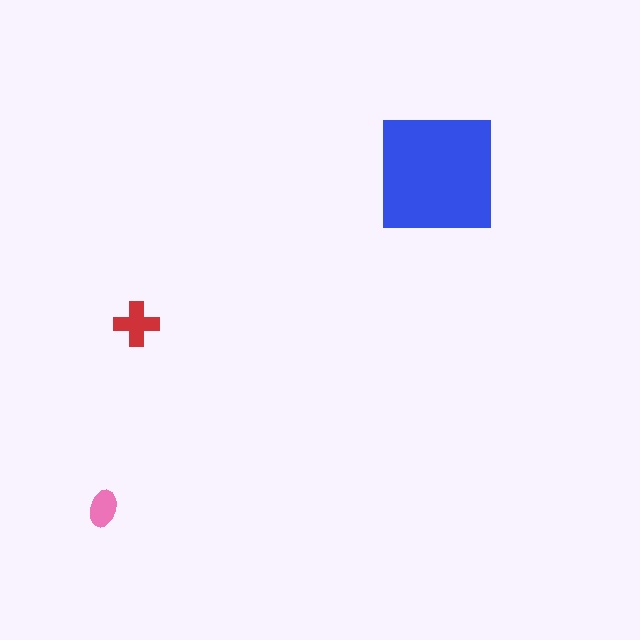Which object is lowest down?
The pink ellipse is bottommost.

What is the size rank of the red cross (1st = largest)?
2nd.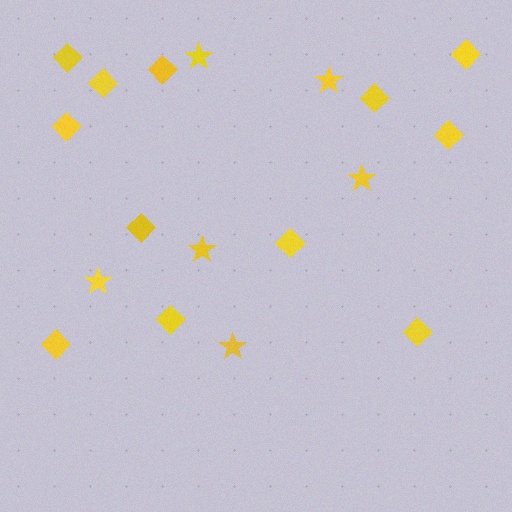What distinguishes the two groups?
There are 2 groups: one group of stars (6) and one group of diamonds (12).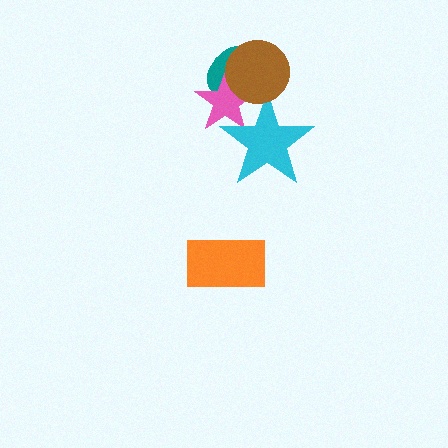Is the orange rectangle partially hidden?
No, no other shape covers it.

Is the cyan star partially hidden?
Yes, it is partially covered by another shape.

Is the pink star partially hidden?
Yes, it is partially covered by another shape.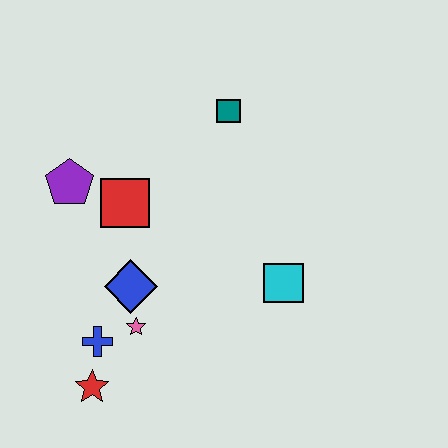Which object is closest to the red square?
The purple pentagon is closest to the red square.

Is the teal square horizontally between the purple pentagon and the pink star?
No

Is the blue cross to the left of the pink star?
Yes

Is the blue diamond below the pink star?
No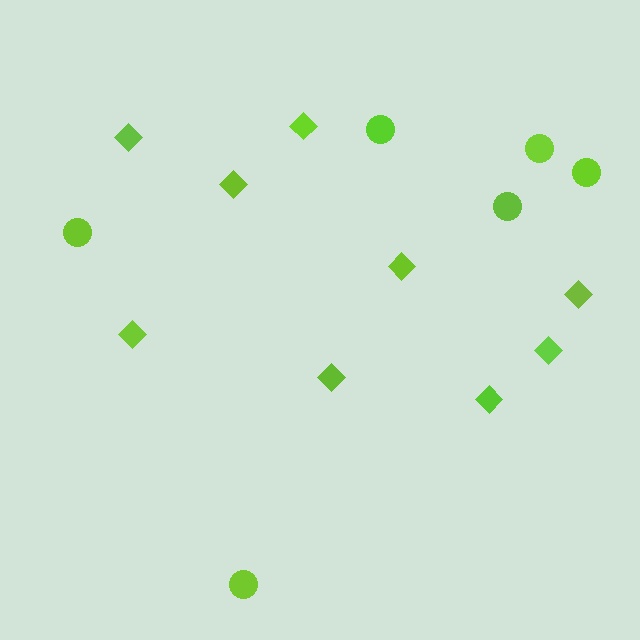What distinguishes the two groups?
There are 2 groups: one group of circles (6) and one group of diamonds (9).